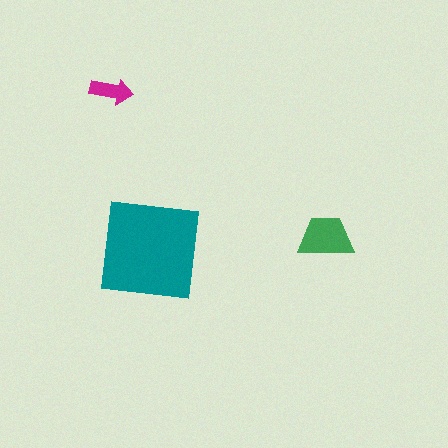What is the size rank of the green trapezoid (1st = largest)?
2nd.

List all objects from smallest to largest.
The magenta arrow, the green trapezoid, the teal square.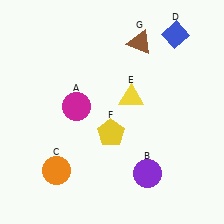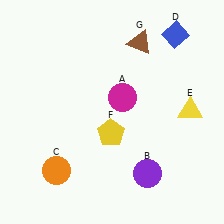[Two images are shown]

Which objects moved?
The objects that moved are: the magenta circle (A), the yellow triangle (E).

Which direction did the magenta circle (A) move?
The magenta circle (A) moved right.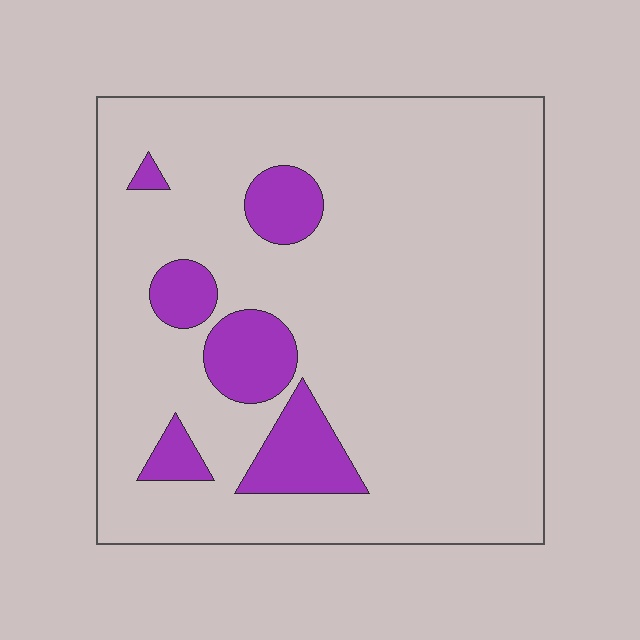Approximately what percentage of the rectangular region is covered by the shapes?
Approximately 15%.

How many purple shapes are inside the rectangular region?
6.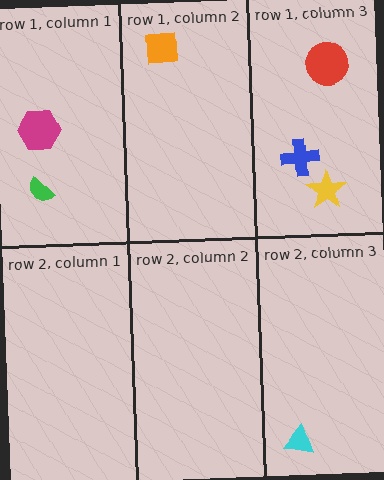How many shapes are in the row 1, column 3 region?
3.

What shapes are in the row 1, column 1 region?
The magenta hexagon, the green semicircle.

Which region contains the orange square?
The row 1, column 2 region.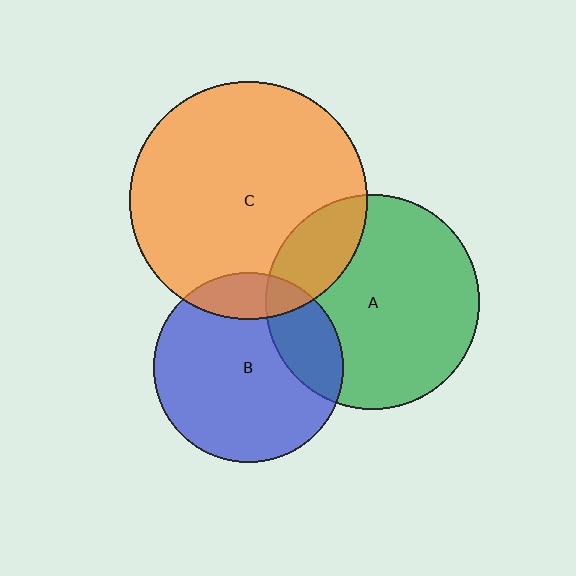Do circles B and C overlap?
Yes.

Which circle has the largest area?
Circle C (orange).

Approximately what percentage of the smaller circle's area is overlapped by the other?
Approximately 15%.